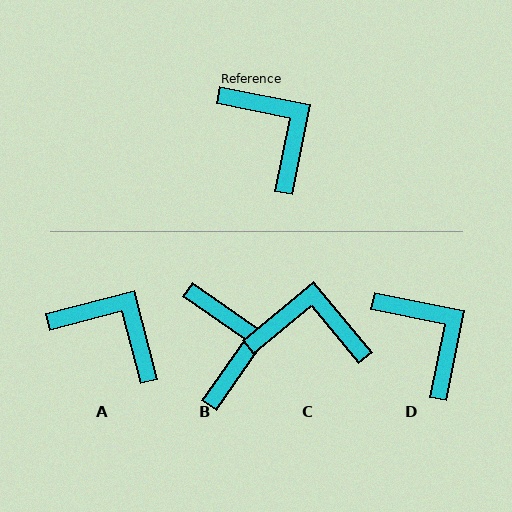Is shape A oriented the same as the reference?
No, it is off by about 26 degrees.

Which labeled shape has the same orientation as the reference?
D.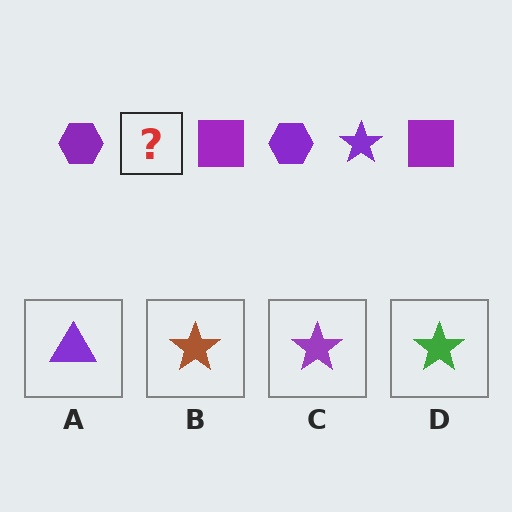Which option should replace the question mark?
Option C.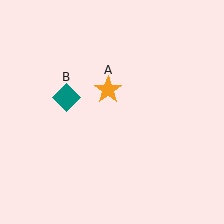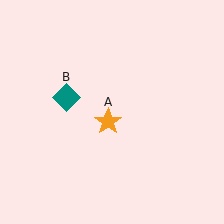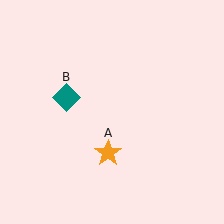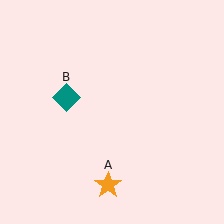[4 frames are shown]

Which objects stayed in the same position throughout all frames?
Teal diamond (object B) remained stationary.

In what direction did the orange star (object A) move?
The orange star (object A) moved down.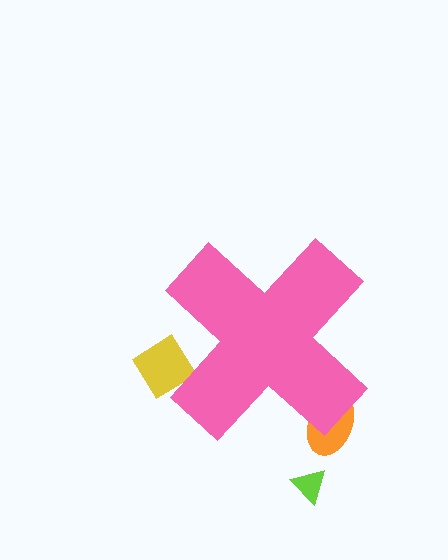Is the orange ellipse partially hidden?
Yes, the orange ellipse is partially hidden behind the pink cross.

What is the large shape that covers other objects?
A pink cross.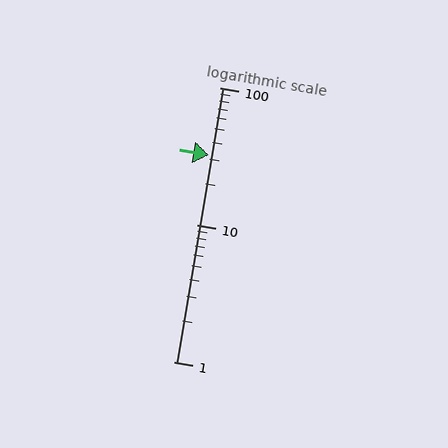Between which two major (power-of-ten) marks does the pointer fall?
The pointer is between 10 and 100.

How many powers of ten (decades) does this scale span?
The scale spans 2 decades, from 1 to 100.